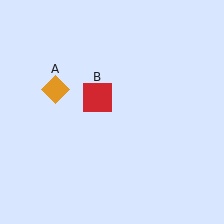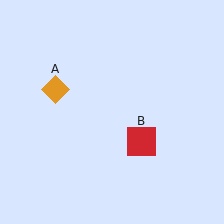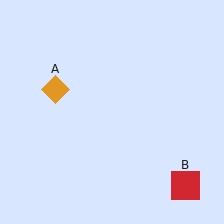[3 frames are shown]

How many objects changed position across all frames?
1 object changed position: red square (object B).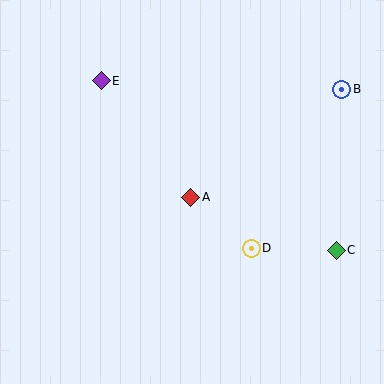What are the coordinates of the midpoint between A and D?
The midpoint between A and D is at (221, 223).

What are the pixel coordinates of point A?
Point A is at (191, 197).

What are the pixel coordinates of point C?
Point C is at (336, 250).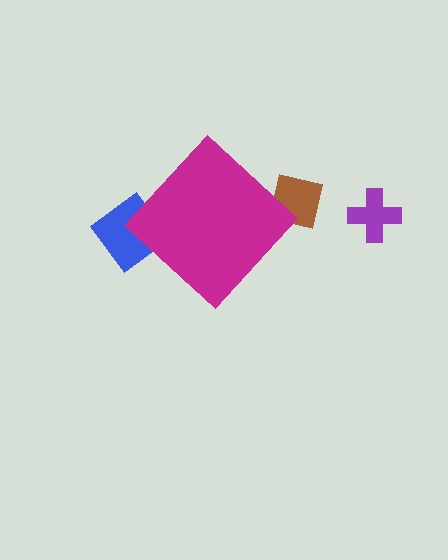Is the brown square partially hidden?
Yes, the brown square is partially hidden behind the magenta diamond.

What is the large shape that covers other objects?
A magenta diamond.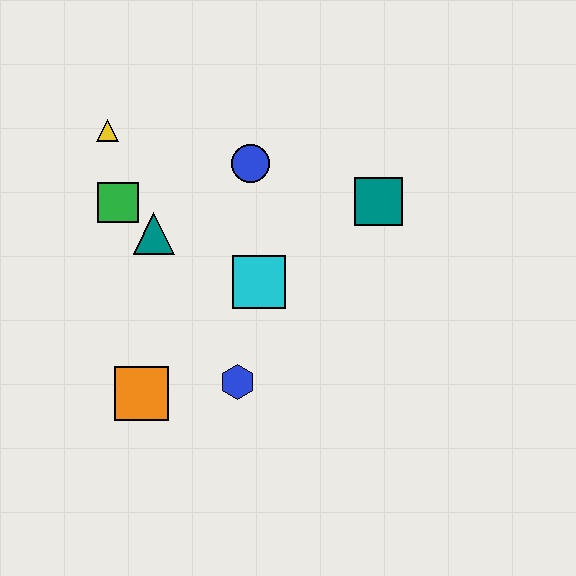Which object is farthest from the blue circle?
The orange square is farthest from the blue circle.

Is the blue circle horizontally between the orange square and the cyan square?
Yes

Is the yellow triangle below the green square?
No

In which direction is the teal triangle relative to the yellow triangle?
The teal triangle is below the yellow triangle.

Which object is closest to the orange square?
The blue hexagon is closest to the orange square.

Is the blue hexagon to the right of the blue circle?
No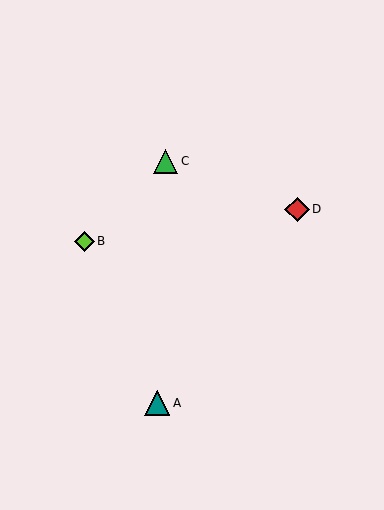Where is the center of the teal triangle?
The center of the teal triangle is at (157, 403).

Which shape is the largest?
The teal triangle (labeled A) is the largest.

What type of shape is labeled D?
Shape D is a red diamond.